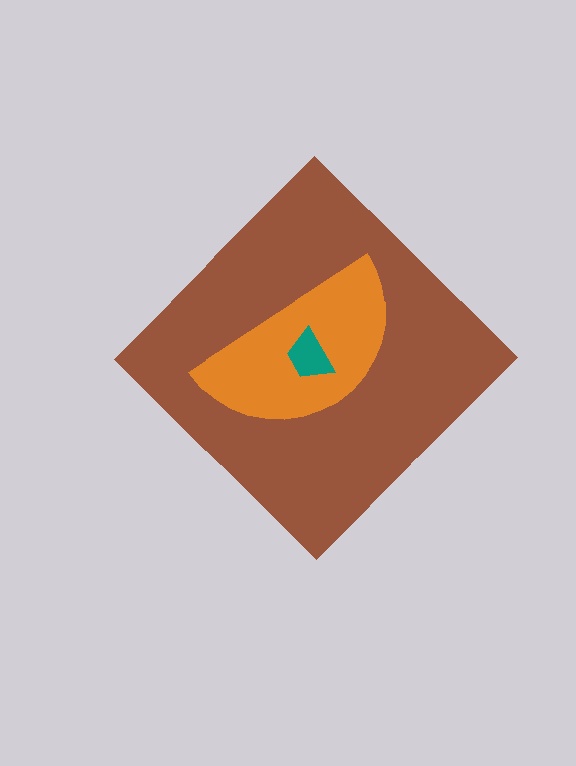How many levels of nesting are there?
3.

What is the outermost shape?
The brown diamond.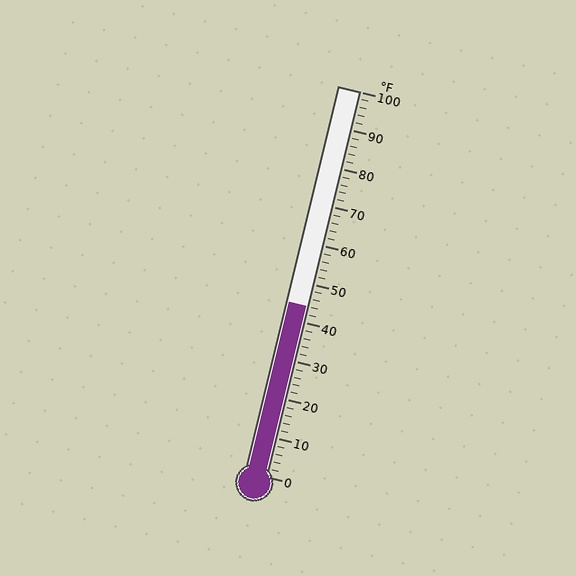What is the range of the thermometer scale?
The thermometer scale ranges from 0°F to 100°F.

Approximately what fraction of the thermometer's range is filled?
The thermometer is filled to approximately 45% of its range.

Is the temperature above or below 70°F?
The temperature is below 70°F.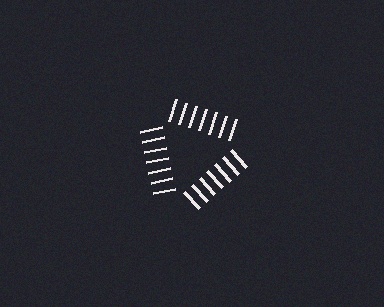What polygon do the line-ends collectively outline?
An illusory triangle — the line segments terminate on its edges but no continuous stroke is drawn.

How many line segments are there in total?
21 — 7 along each of the 3 edges.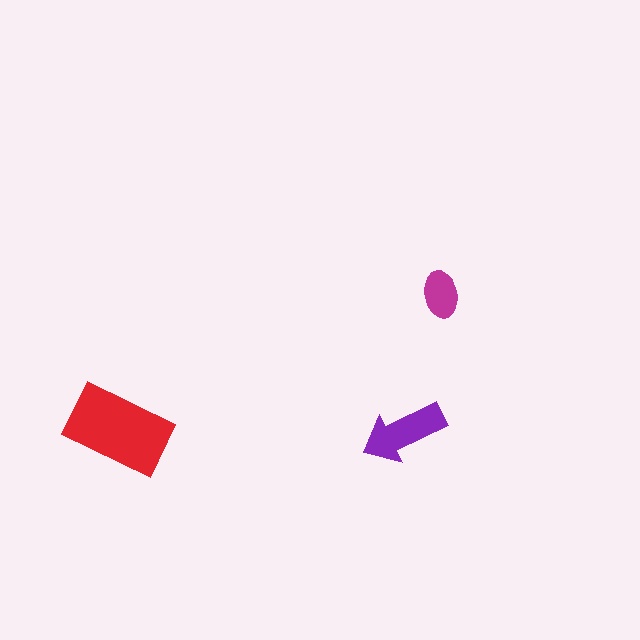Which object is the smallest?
The magenta ellipse.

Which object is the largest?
The red rectangle.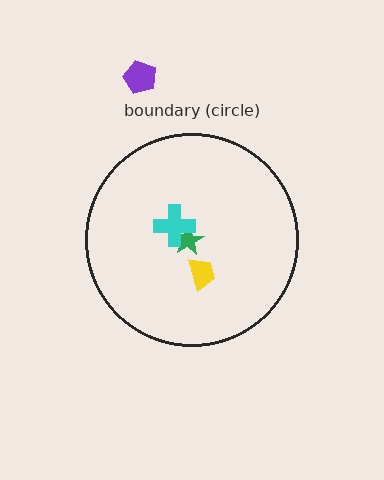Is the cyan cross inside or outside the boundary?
Inside.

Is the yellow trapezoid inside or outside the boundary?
Inside.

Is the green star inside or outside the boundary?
Inside.